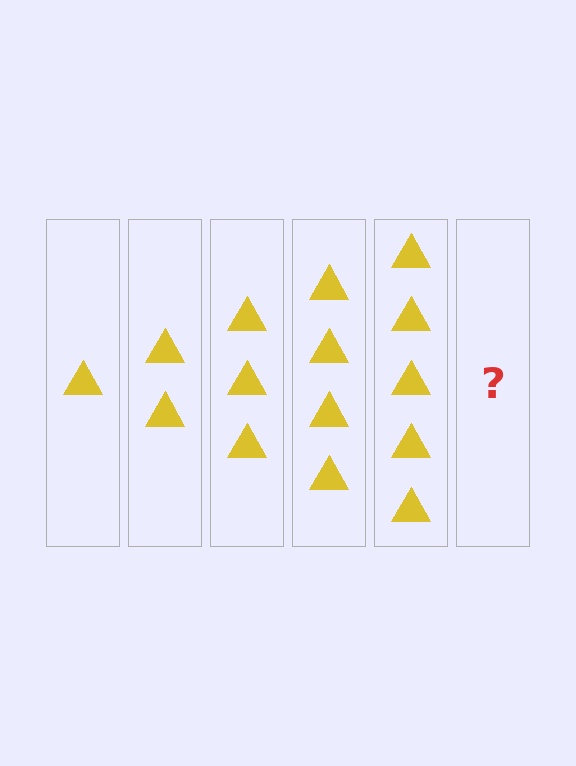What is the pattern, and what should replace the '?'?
The pattern is that each step adds one more triangle. The '?' should be 6 triangles.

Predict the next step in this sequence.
The next step is 6 triangles.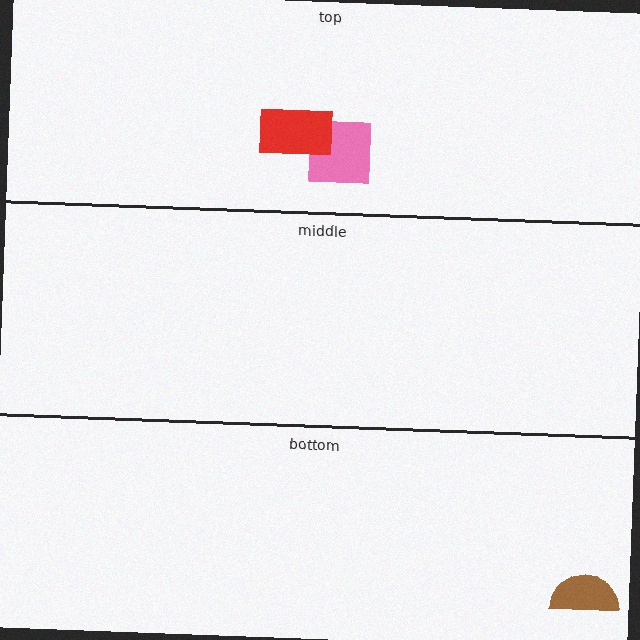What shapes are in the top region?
The pink square, the red rectangle.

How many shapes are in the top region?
2.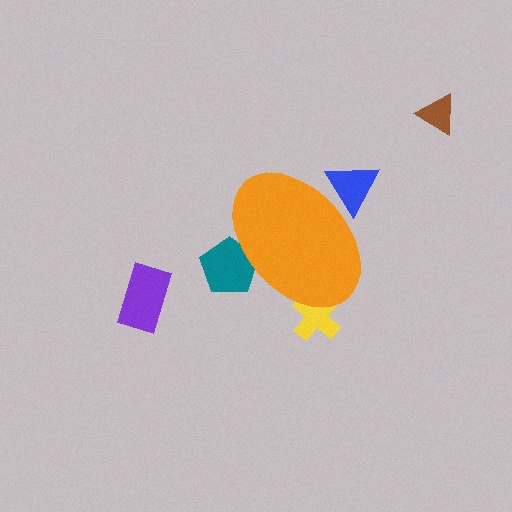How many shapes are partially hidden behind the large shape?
3 shapes are partially hidden.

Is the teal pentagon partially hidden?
Yes, the teal pentagon is partially hidden behind the orange ellipse.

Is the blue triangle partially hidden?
Yes, the blue triangle is partially hidden behind the orange ellipse.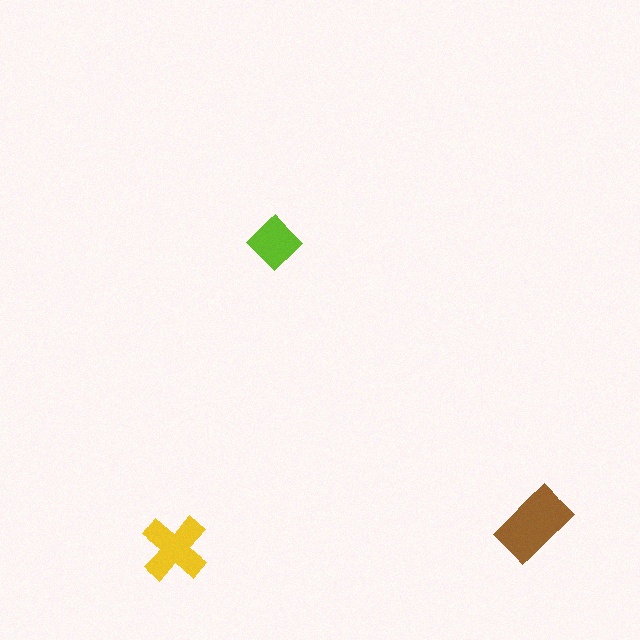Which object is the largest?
The brown rectangle.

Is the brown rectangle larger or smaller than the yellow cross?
Larger.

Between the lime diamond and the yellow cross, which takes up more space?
The yellow cross.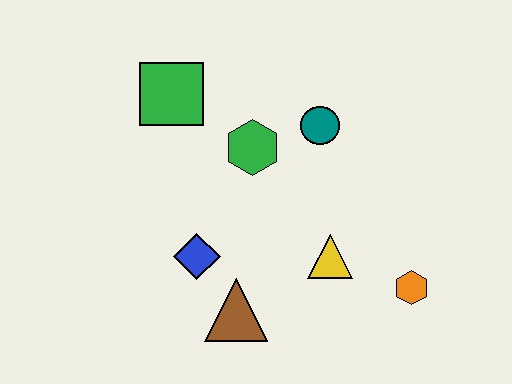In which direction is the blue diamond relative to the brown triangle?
The blue diamond is above the brown triangle.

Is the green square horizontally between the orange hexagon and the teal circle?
No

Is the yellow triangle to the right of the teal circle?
Yes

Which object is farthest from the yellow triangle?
The green square is farthest from the yellow triangle.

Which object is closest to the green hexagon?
The teal circle is closest to the green hexagon.